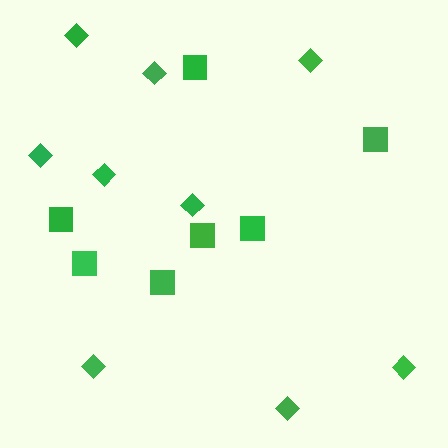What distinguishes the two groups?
There are 2 groups: one group of squares (7) and one group of diamonds (9).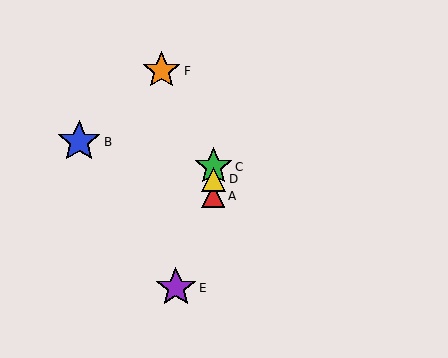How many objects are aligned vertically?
3 objects (A, C, D) are aligned vertically.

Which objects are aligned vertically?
Objects A, C, D are aligned vertically.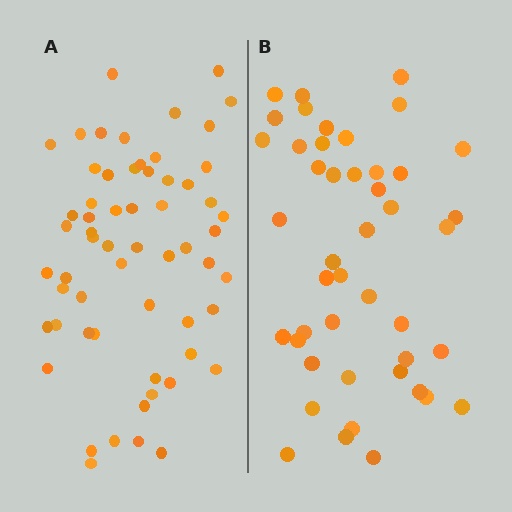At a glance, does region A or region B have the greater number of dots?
Region A (the left region) has more dots.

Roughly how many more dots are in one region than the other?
Region A has approximately 15 more dots than region B.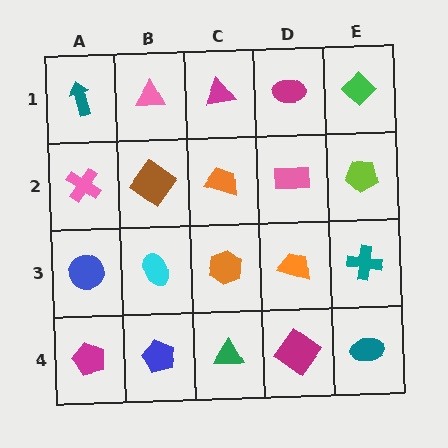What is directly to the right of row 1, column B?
A magenta triangle.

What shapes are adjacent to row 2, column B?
A pink triangle (row 1, column B), a cyan ellipse (row 3, column B), a pink cross (row 2, column A), an orange trapezoid (row 2, column C).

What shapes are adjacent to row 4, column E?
A teal cross (row 3, column E), a magenta diamond (row 4, column D).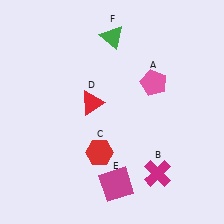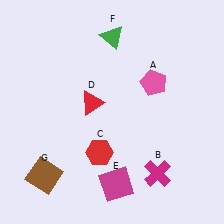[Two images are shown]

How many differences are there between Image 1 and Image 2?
There is 1 difference between the two images.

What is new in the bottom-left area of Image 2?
A brown square (G) was added in the bottom-left area of Image 2.